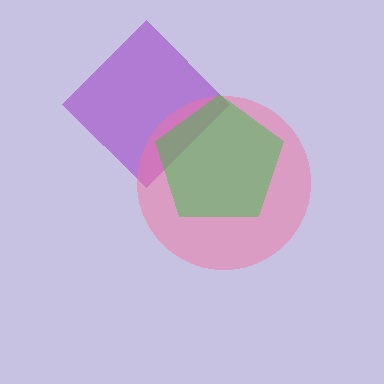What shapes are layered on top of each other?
The layered shapes are: a purple diamond, a pink circle, a green pentagon.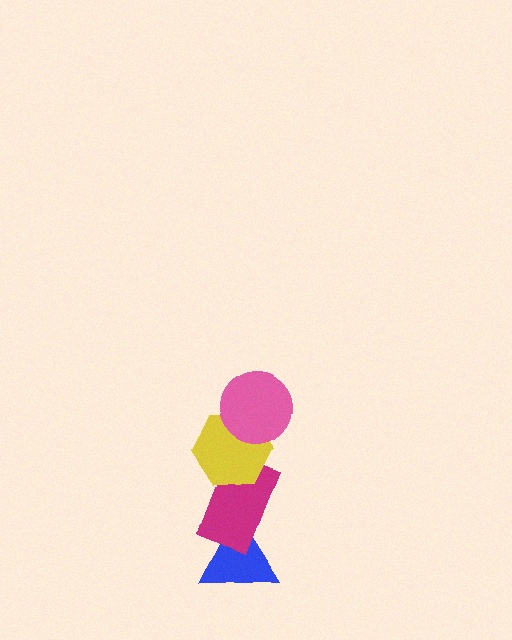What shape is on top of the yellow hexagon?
The pink circle is on top of the yellow hexagon.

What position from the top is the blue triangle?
The blue triangle is 4th from the top.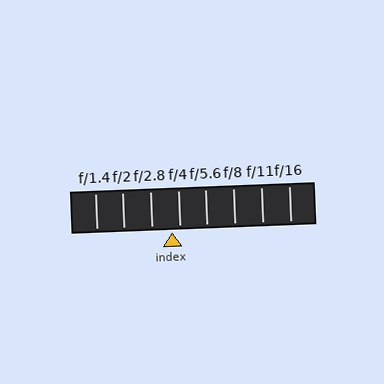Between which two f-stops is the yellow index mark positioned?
The index mark is between f/2.8 and f/4.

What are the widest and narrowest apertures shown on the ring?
The widest aperture shown is f/1.4 and the narrowest is f/16.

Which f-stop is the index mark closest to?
The index mark is closest to f/4.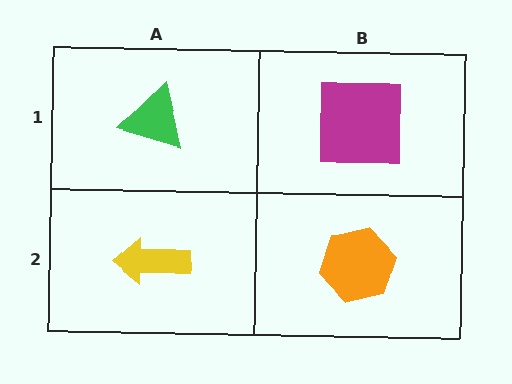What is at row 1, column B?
A magenta square.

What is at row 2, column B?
An orange hexagon.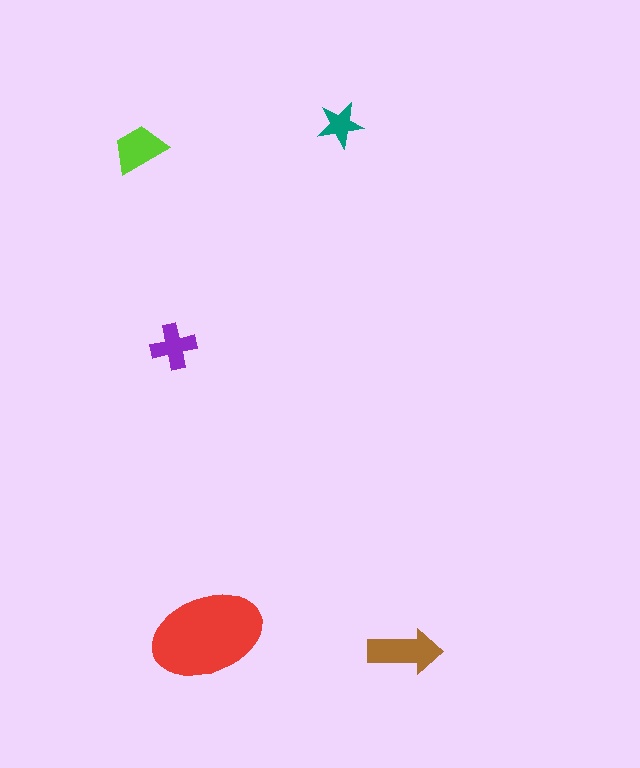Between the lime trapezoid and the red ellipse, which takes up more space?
The red ellipse.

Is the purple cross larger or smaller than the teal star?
Larger.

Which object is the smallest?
The teal star.